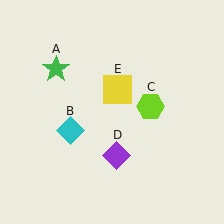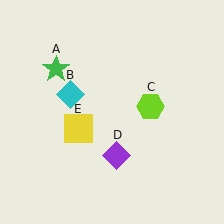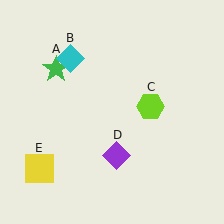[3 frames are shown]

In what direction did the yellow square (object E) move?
The yellow square (object E) moved down and to the left.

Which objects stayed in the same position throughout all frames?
Green star (object A) and lime hexagon (object C) and purple diamond (object D) remained stationary.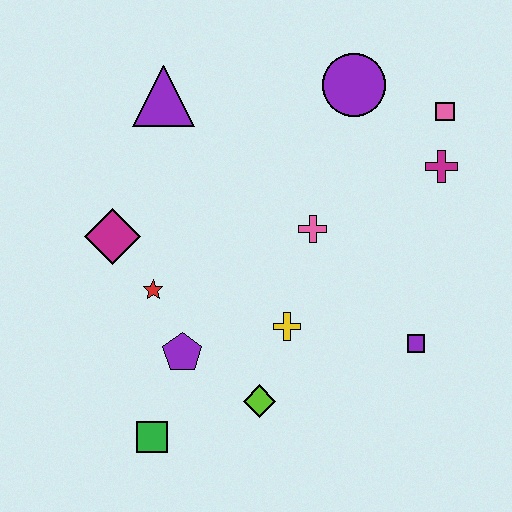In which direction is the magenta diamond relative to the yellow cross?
The magenta diamond is to the left of the yellow cross.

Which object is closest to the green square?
The purple pentagon is closest to the green square.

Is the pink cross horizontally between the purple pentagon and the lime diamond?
No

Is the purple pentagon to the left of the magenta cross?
Yes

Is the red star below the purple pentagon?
No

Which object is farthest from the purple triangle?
The purple square is farthest from the purple triangle.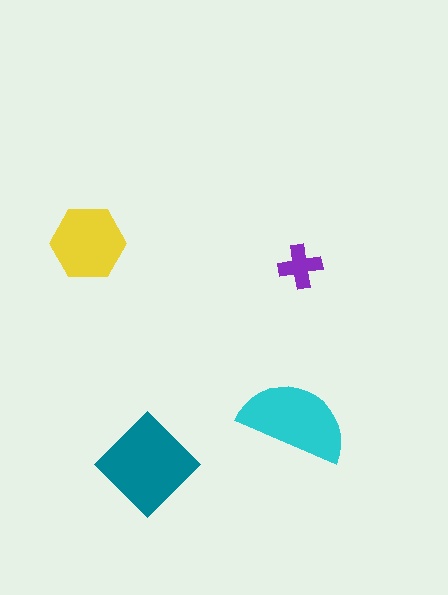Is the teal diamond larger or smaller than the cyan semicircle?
Larger.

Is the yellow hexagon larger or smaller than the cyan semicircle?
Smaller.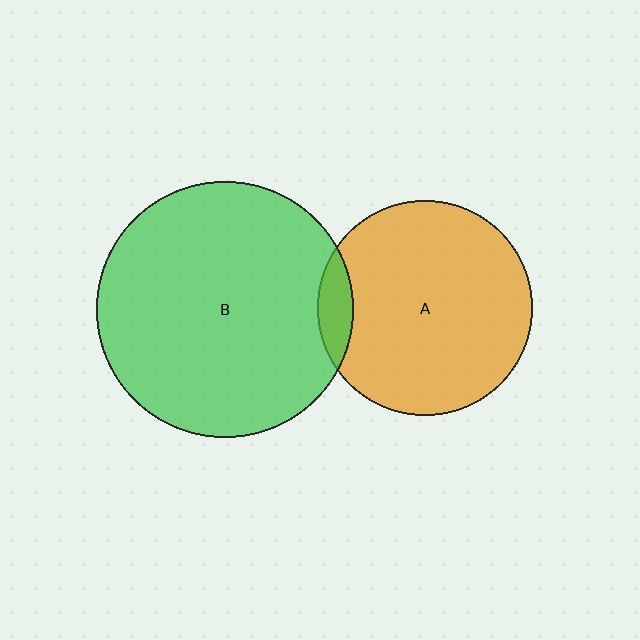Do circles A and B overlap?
Yes.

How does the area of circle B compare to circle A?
Approximately 1.4 times.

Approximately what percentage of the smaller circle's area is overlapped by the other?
Approximately 10%.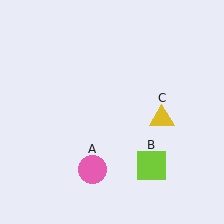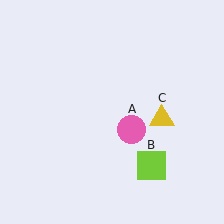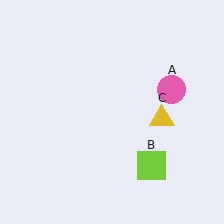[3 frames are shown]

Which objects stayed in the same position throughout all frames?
Lime square (object B) and yellow triangle (object C) remained stationary.